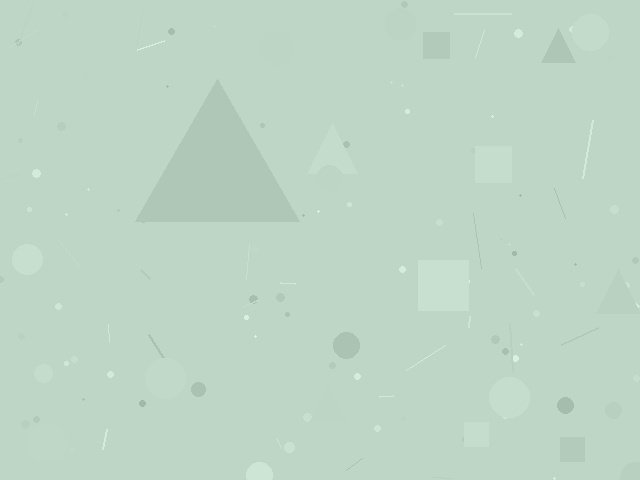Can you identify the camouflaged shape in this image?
The camouflaged shape is a triangle.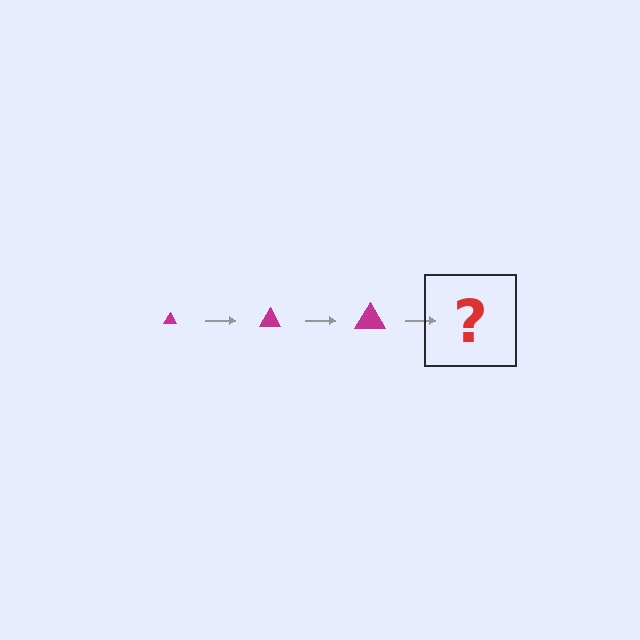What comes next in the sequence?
The next element should be a magenta triangle, larger than the previous one.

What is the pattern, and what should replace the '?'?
The pattern is that the triangle gets progressively larger each step. The '?' should be a magenta triangle, larger than the previous one.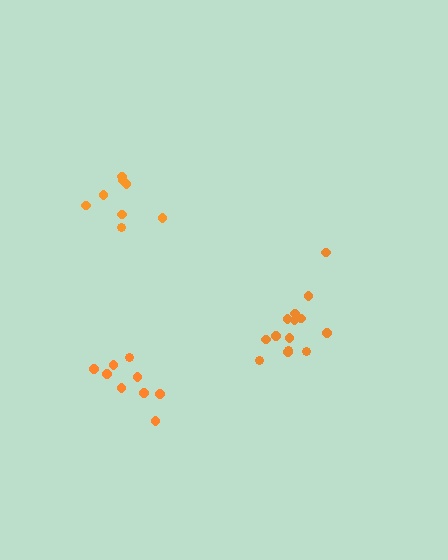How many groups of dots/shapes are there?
There are 3 groups.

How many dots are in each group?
Group 1: 8 dots, Group 2: 9 dots, Group 3: 14 dots (31 total).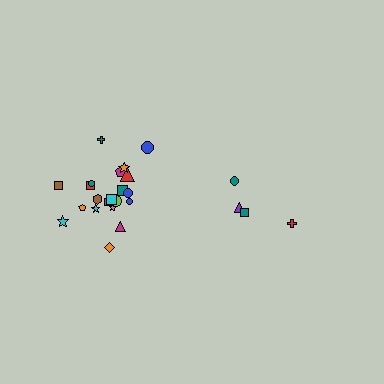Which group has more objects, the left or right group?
The left group.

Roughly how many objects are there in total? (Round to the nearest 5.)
Roughly 25 objects in total.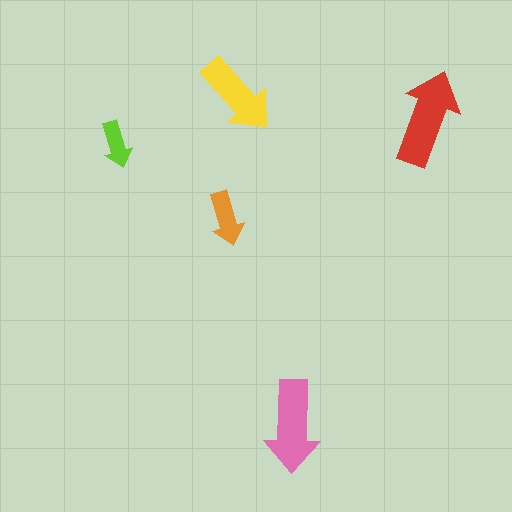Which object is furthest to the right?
The red arrow is rightmost.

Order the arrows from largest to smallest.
the red one, the pink one, the yellow one, the orange one, the lime one.